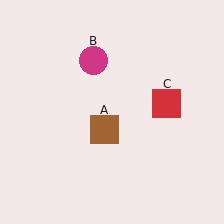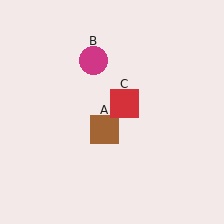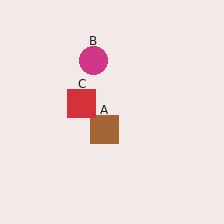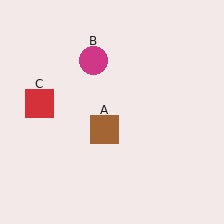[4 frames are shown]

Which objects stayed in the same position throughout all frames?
Brown square (object A) and magenta circle (object B) remained stationary.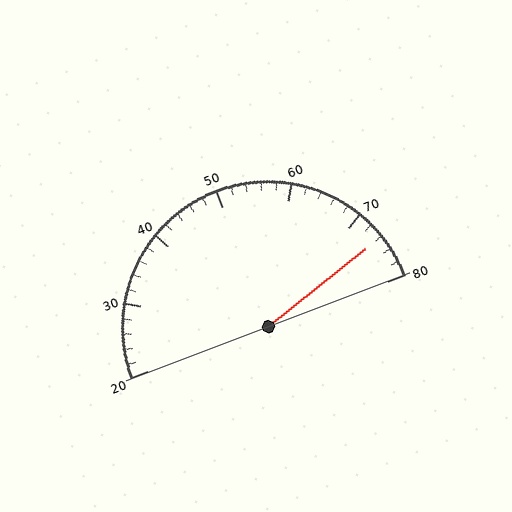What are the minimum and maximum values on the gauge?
The gauge ranges from 20 to 80.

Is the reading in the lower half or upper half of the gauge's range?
The reading is in the upper half of the range (20 to 80).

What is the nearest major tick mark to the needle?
The nearest major tick mark is 70.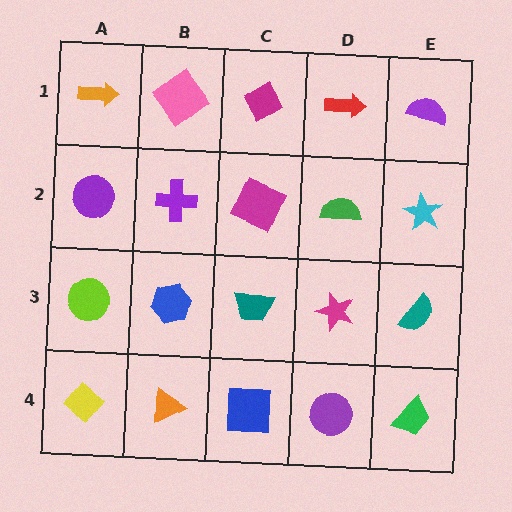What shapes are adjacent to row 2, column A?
An orange arrow (row 1, column A), a lime circle (row 3, column A), a purple cross (row 2, column B).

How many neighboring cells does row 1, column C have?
3.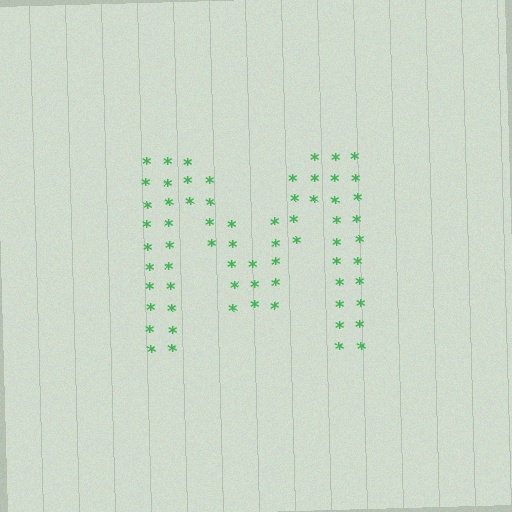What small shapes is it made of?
It is made of small asterisks.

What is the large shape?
The large shape is the letter M.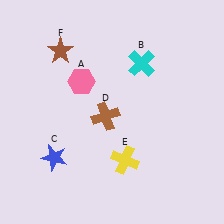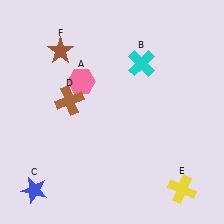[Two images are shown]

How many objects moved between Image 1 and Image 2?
3 objects moved between the two images.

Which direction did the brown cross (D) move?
The brown cross (D) moved left.